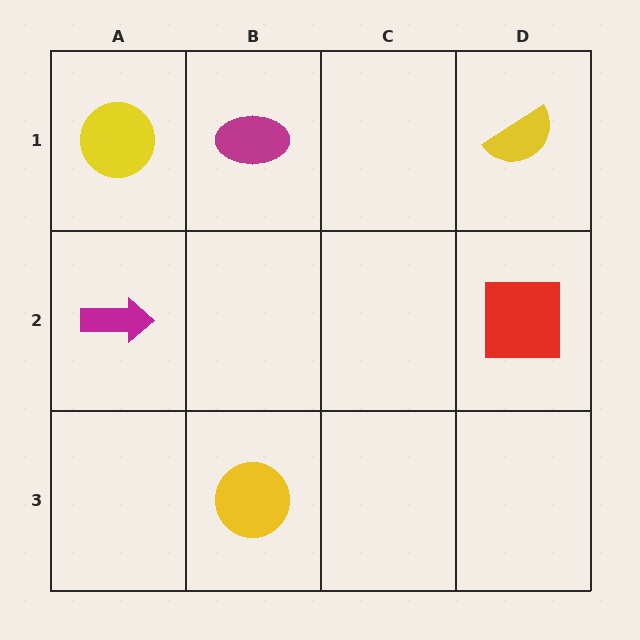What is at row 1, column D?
A yellow semicircle.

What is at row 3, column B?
A yellow circle.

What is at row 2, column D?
A red square.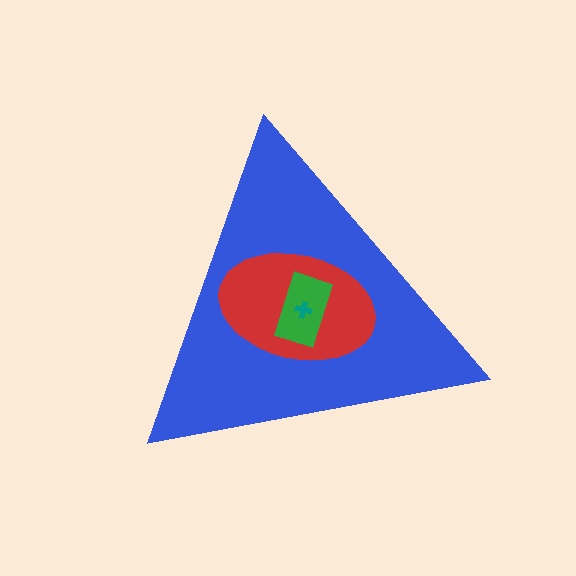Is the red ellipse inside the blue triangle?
Yes.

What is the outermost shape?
The blue triangle.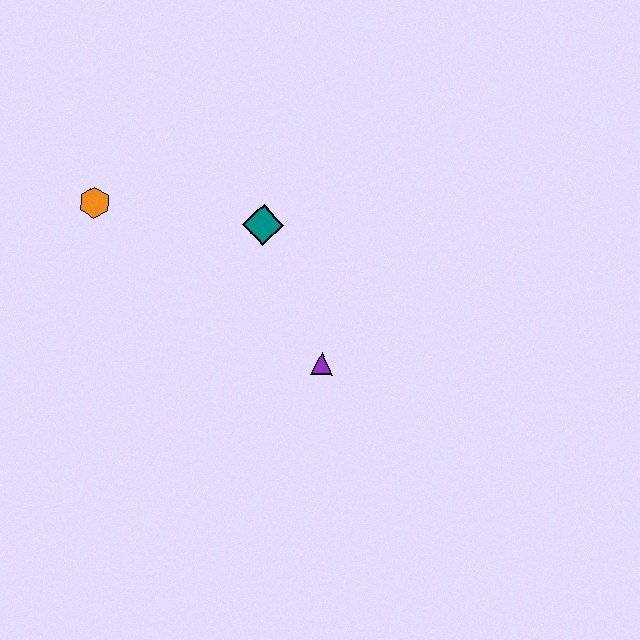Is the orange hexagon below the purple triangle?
No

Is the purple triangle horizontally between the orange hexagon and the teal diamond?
No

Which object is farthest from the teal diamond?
The orange hexagon is farthest from the teal diamond.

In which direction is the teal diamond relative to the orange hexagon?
The teal diamond is to the right of the orange hexagon.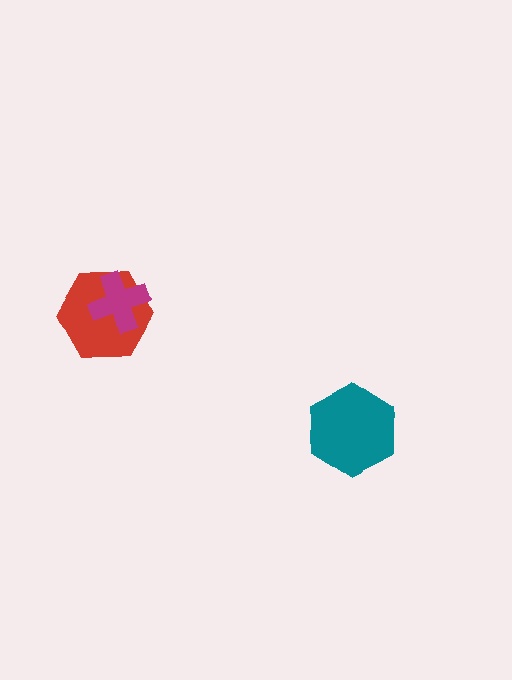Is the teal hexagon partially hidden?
No, no other shape covers it.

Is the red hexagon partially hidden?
Yes, it is partially covered by another shape.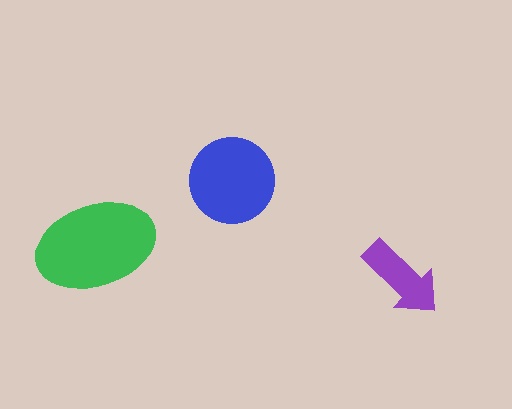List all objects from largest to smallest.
The green ellipse, the blue circle, the purple arrow.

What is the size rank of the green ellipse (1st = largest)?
1st.